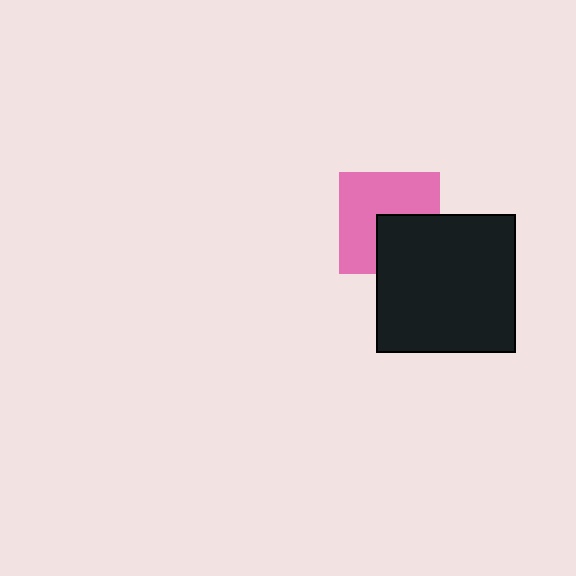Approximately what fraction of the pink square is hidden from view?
Roughly 38% of the pink square is hidden behind the black square.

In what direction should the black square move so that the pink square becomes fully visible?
The black square should move toward the lower-right. That is the shortest direction to clear the overlap and leave the pink square fully visible.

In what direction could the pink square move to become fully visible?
The pink square could move toward the upper-left. That would shift it out from behind the black square entirely.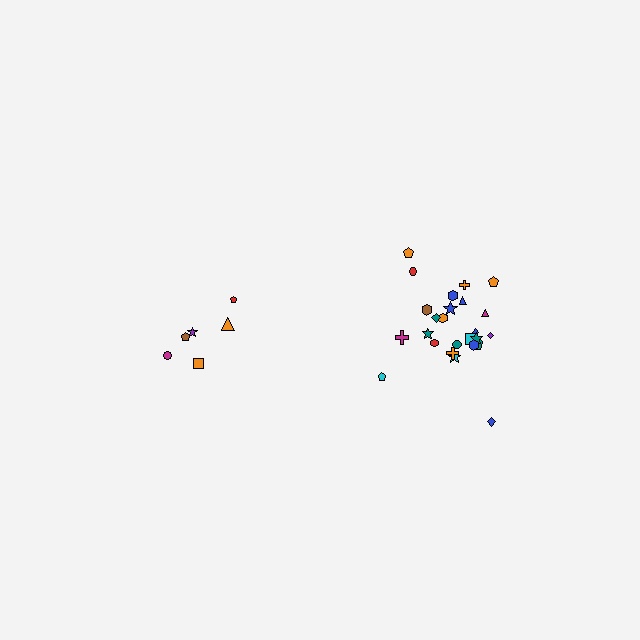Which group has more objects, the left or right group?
The right group.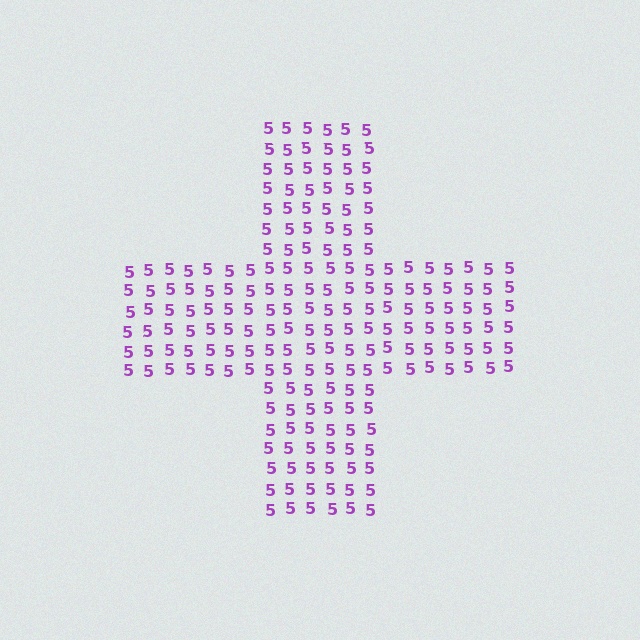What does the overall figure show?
The overall figure shows a cross.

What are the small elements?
The small elements are digit 5's.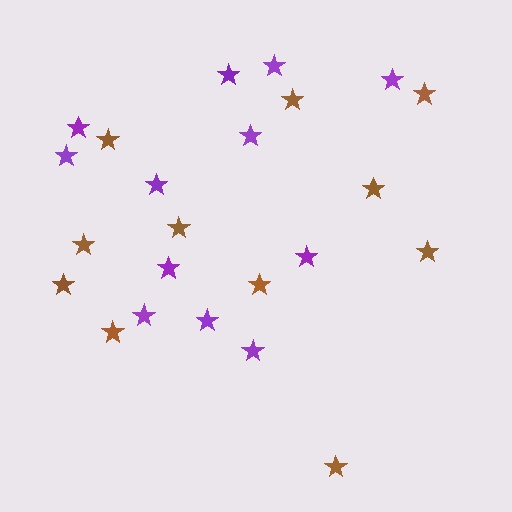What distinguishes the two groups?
There are 2 groups: one group of purple stars (12) and one group of brown stars (11).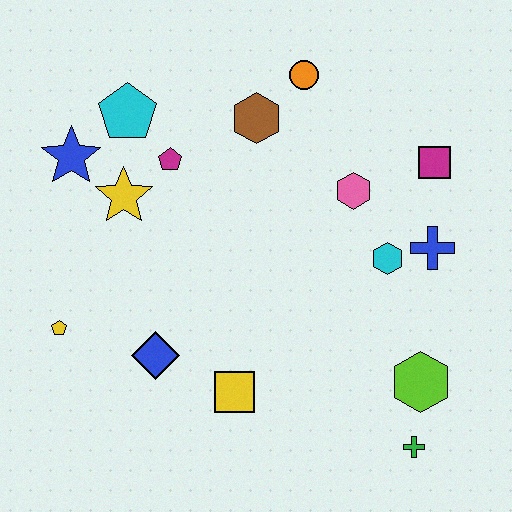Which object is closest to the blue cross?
The cyan hexagon is closest to the blue cross.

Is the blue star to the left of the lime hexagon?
Yes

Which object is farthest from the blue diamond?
The magenta square is farthest from the blue diamond.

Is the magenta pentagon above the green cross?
Yes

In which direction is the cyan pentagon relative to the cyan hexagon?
The cyan pentagon is to the left of the cyan hexagon.